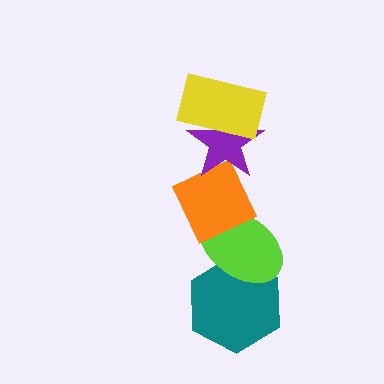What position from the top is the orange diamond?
The orange diamond is 3rd from the top.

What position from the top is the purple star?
The purple star is 2nd from the top.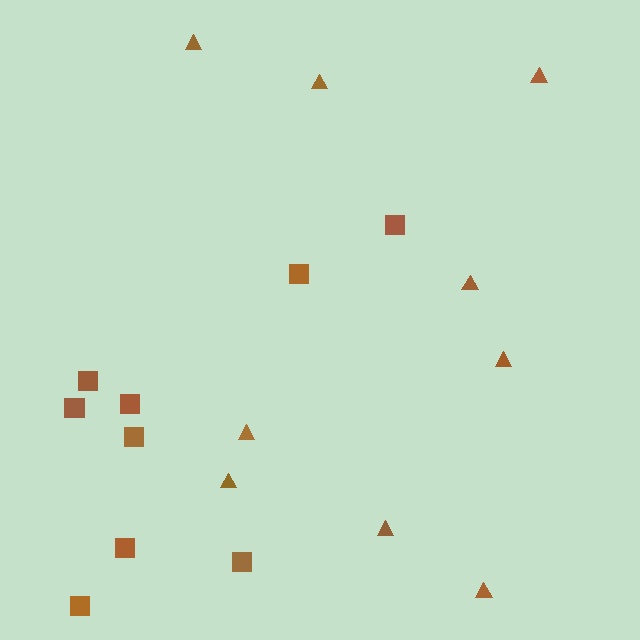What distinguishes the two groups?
There are 2 groups: one group of squares (9) and one group of triangles (9).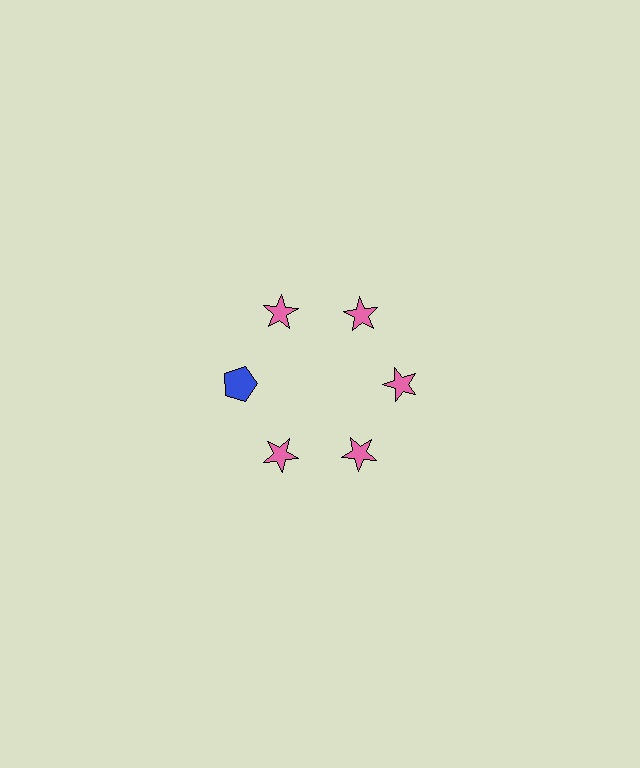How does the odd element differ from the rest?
It differs in both color (blue instead of pink) and shape (pentagon instead of star).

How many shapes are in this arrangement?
There are 6 shapes arranged in a ring pattern.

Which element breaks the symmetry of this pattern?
The blue pentagon at roughly the 9 o'clock position breaks the symmetry. All other shapes are pink stars.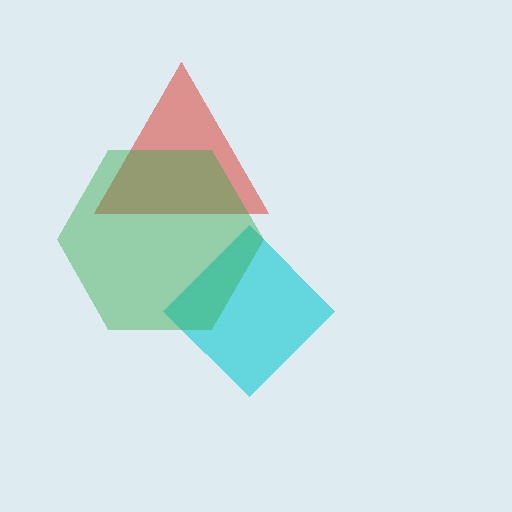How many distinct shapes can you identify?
There are 3 distinct shapes: a red triangle, a cyan diamond, a green hexagon.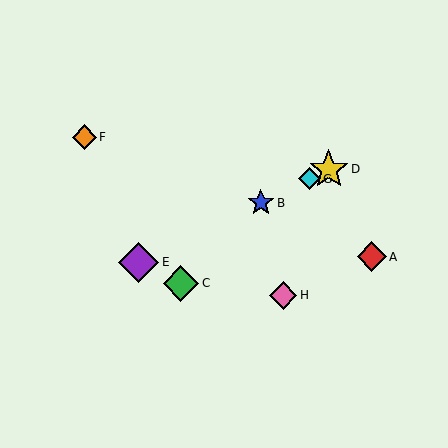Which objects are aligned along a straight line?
Objects B, D, E, G are aligned along a straight line.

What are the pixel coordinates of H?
Object H is at (283, 295).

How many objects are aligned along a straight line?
4 objects (B, D, E, G) are aligned along a straight line.